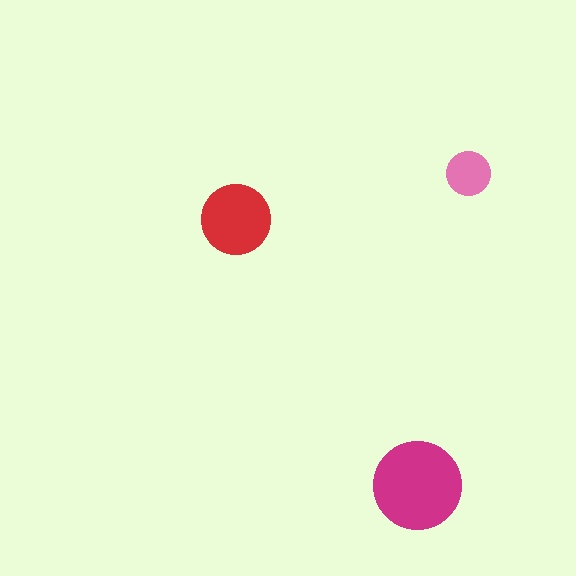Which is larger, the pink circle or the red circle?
The red one.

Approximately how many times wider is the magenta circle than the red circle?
About 1.5 times wider.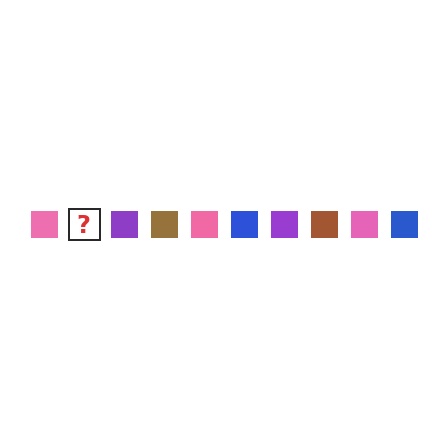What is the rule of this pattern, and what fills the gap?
The rule is that the pattern cycles through pink, blue, purple, brown squares. The gap should be filled with a blue square.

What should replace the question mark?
The question mark should be replaced with a blue square.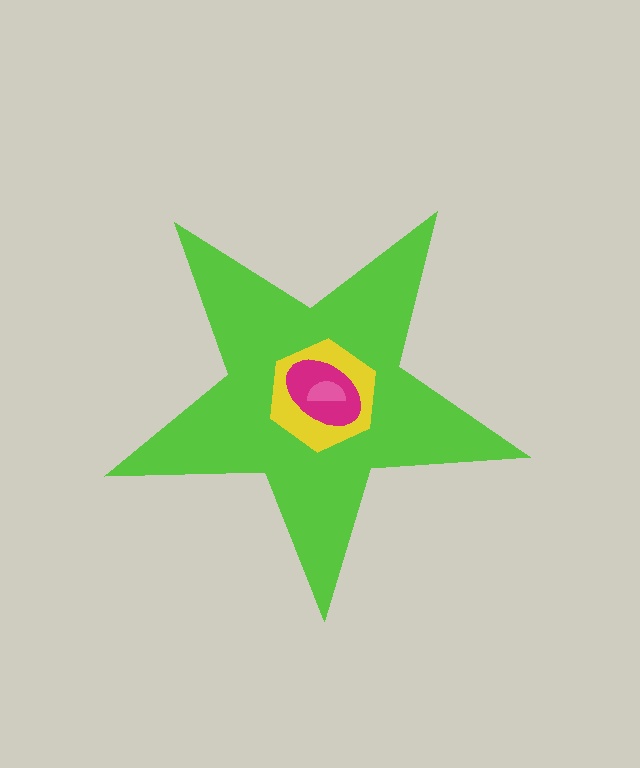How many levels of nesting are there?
4.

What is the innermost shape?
The pink semicircle.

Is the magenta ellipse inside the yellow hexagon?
Yes.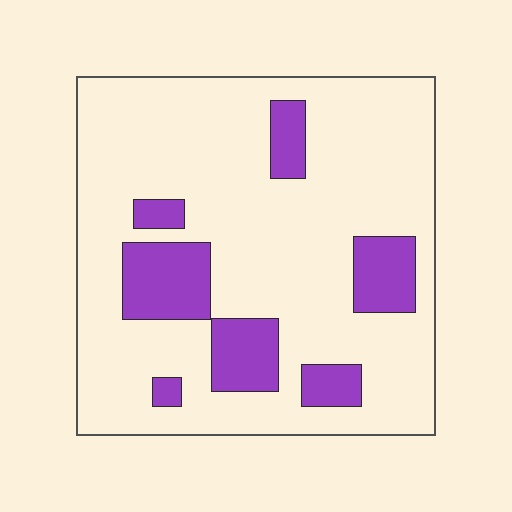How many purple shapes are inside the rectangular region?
7.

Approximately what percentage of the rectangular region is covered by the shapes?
Approximately 20%.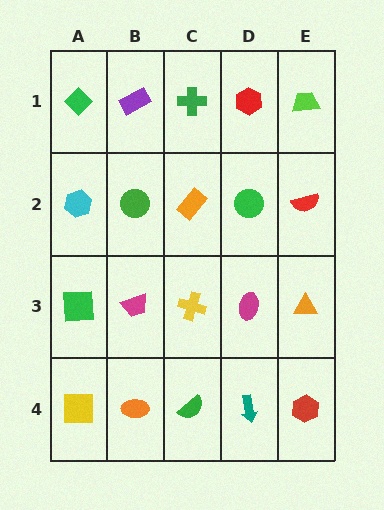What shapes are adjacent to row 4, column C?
A yellow cross (row 3, column C), an orange ellipse (row 4, column B), a teal arrow (row 4, column D).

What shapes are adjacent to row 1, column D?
A green circle (row 2, column D), a green cross (row 1, column C), a lime trapezoid (row 1, column E).